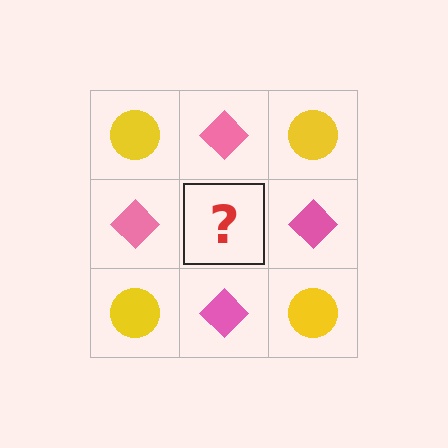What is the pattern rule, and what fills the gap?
The rule is that it alternates yellow circle and pink diamond in a checkerboard pattern. The gap should be filled with a yellow circle.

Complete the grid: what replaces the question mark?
The question mark should be replaced with a yellow circle.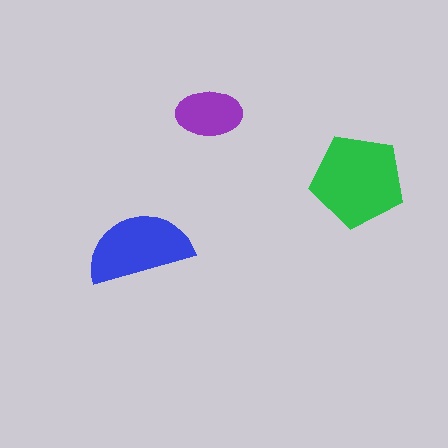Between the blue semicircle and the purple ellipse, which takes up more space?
The blue semicircle.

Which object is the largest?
The green pentagon.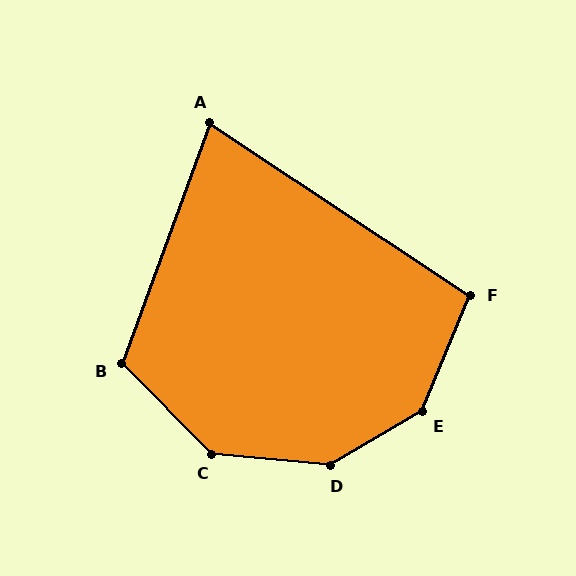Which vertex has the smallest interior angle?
A, at approximately 77 degrees.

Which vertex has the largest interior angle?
D, at approximately 144 degrees.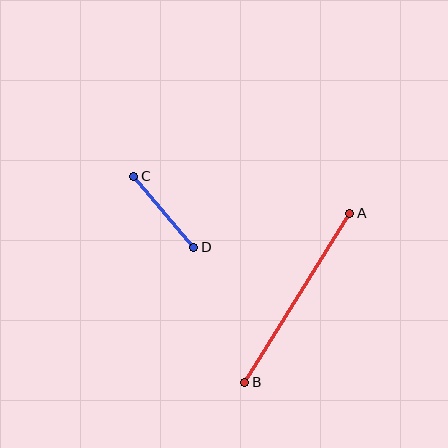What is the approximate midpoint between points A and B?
The midpoint is at approximately (297, 298) pixels.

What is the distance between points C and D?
The distance is approximately 93 pixels.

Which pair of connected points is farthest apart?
Points A and B are farthest apart.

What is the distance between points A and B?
The distance is approximately 199 pixels.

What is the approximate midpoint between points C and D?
The midpoint is at approximately (164, 212) pixels.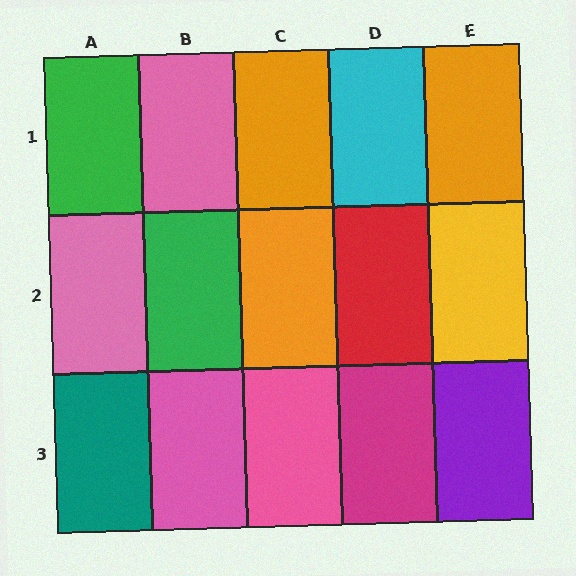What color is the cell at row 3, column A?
Teal.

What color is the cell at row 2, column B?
Green.